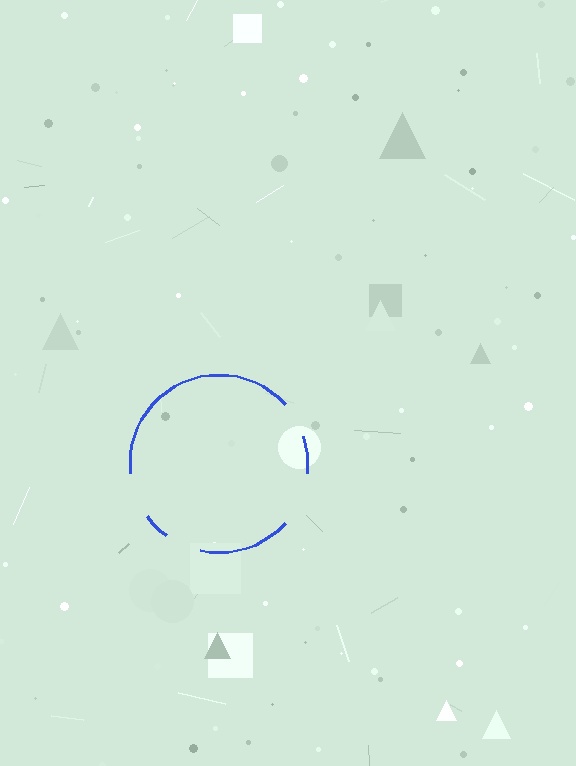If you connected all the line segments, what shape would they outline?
They would outline a circle.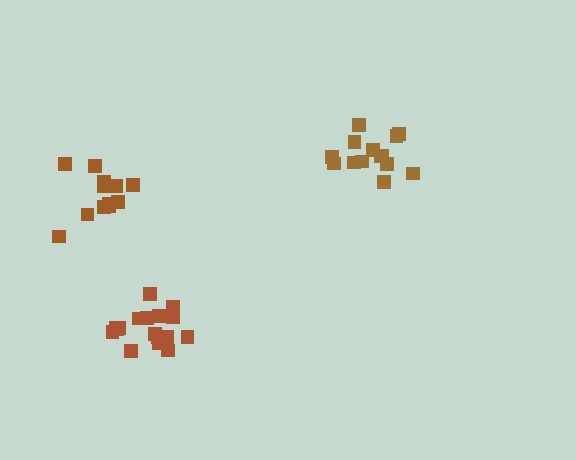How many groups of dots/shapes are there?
There are 3 groups.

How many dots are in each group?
Group 1: 14 dots, Group 2: 17 dots, Group 3: 12 dots (43 total).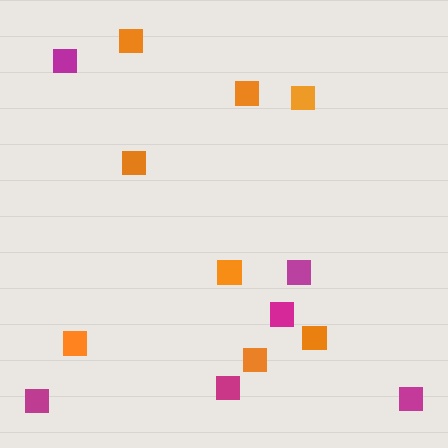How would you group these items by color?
There are 2 groups: one group of orange squares (8) and one group of magenta squares (6).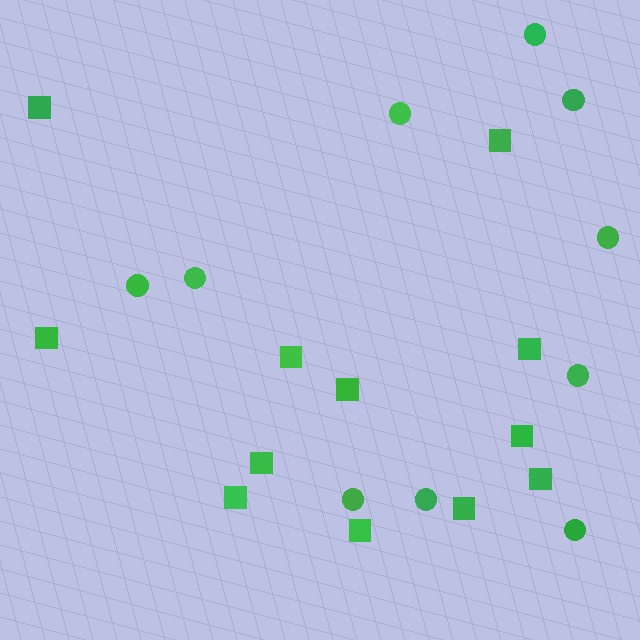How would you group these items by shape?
There are 2 groups: one group of circles (10) and one group of squares (12).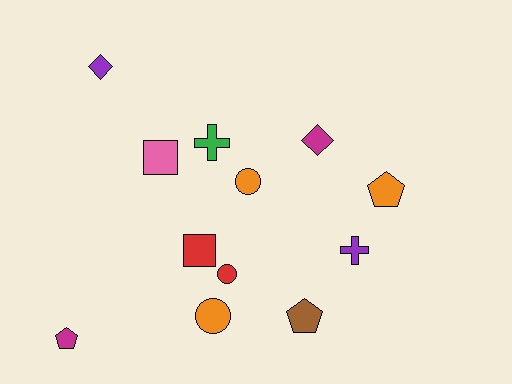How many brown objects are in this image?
There is 1 brown object.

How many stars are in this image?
There are no stars.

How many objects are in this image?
There are 12 objects.